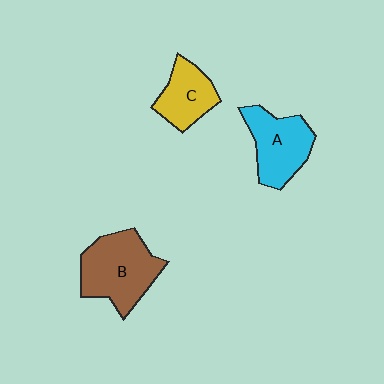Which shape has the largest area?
Shape B (brown).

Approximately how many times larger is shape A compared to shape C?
Approximately 1.3 times.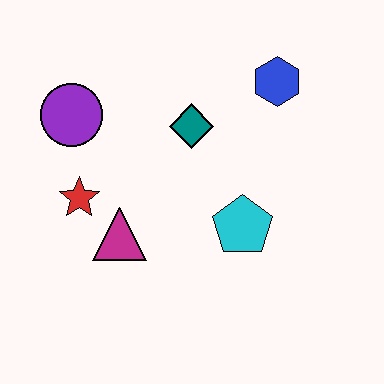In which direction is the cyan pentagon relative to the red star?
The cyan pentagon is to the right of the red star.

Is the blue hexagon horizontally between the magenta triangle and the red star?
No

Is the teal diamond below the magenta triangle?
No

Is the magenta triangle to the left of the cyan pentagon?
Yes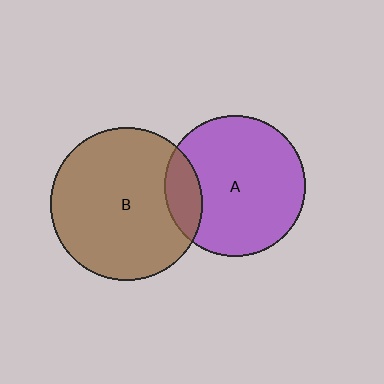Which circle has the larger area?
Circle B (brown).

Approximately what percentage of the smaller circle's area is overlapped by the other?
Approximately 15%.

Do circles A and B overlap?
Yes.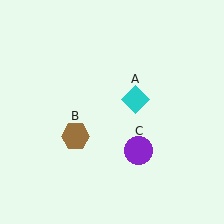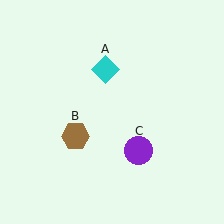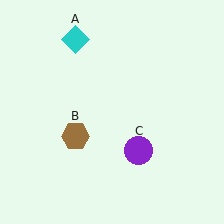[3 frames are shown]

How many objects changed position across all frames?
1 object changed position: cyan diamond (object A).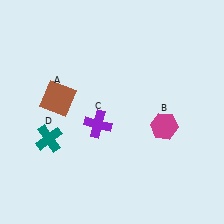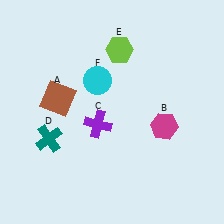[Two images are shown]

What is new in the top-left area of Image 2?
A cyan circle (F) was added in the top-left area of Image 2.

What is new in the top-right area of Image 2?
A lime hexagon (E) was added in the top-right area of Image 2.